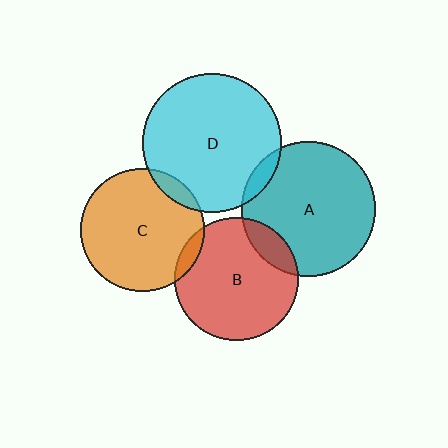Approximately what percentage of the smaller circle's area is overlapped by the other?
Approximately 5%.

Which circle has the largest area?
Circle D (cyan).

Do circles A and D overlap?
Yes.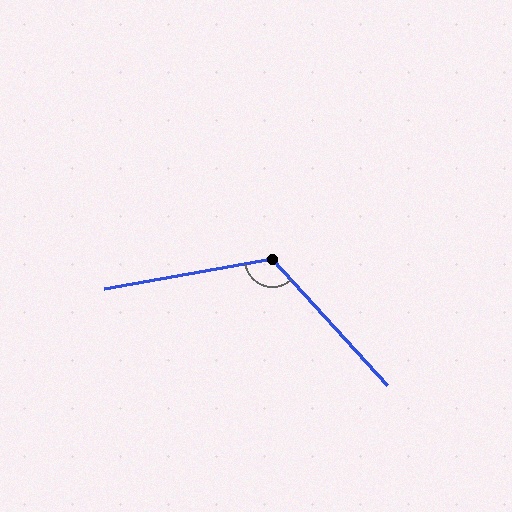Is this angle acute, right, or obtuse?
It is obtuse.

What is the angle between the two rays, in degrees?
Approximately 122 degrees.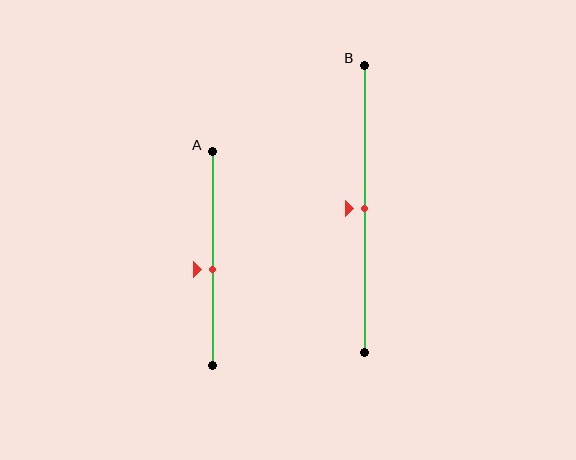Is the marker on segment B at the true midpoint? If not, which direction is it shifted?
Yes, the marker on segment B is at the true midpoint.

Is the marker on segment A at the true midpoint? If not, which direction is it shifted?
No, the marker on segment A is shifted downward by about 5% of the segment length.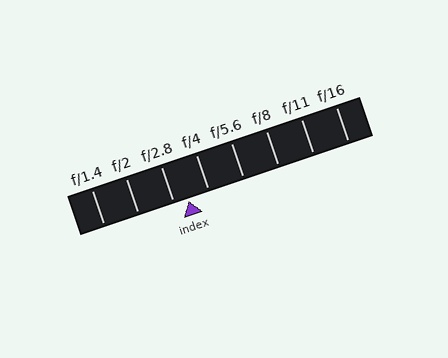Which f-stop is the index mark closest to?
The index mark is closest to f/2.8.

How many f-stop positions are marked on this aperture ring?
There are 8 f-stop positions marked.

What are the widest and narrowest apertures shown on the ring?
The widest aperture shown is f/1.4 and the narrowest is f/16.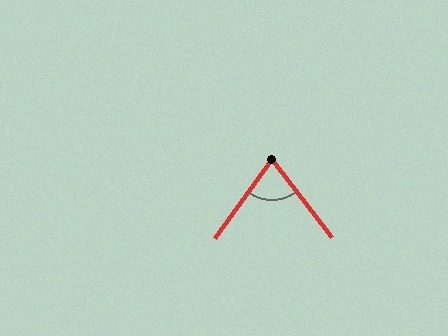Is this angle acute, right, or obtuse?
It is acute.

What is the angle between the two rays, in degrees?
Approximately 74 degrees.